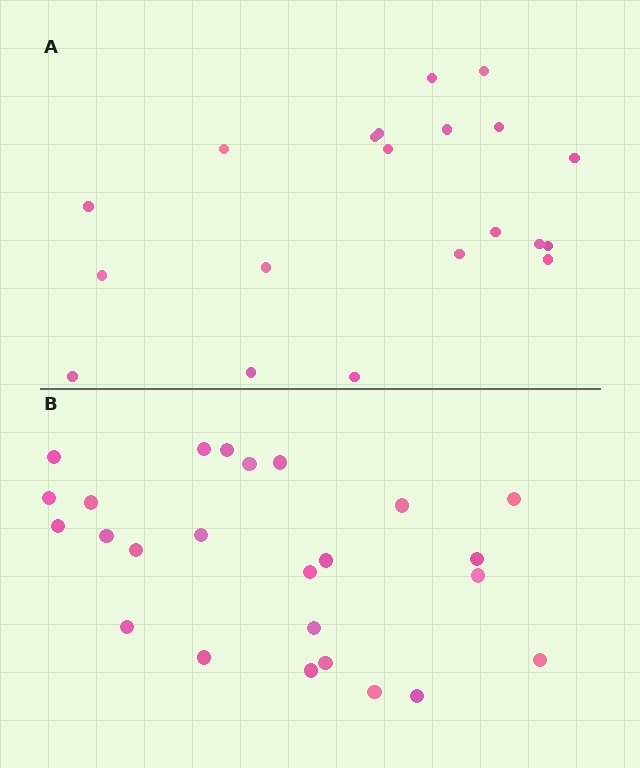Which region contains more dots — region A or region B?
Region B (the bottom region) has more dots.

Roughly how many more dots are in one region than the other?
Region B has about 5 more dots than region A.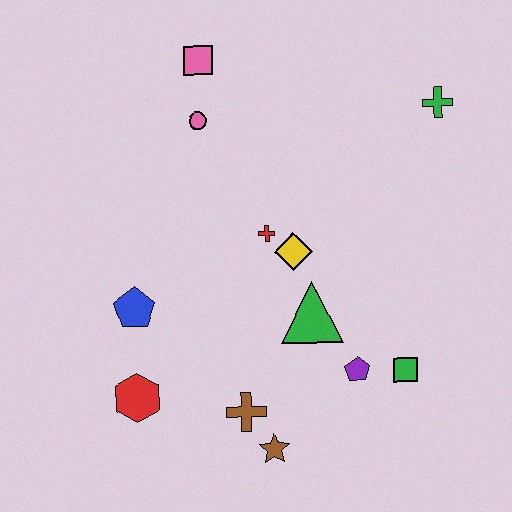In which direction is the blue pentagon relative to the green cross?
The blue pentagon is to the left of the green cross.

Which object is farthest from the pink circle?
The brown star is farthest from the pink circle.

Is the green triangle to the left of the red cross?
No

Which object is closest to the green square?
The purple pentagon is closest to the green square.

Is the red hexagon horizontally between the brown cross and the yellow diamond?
No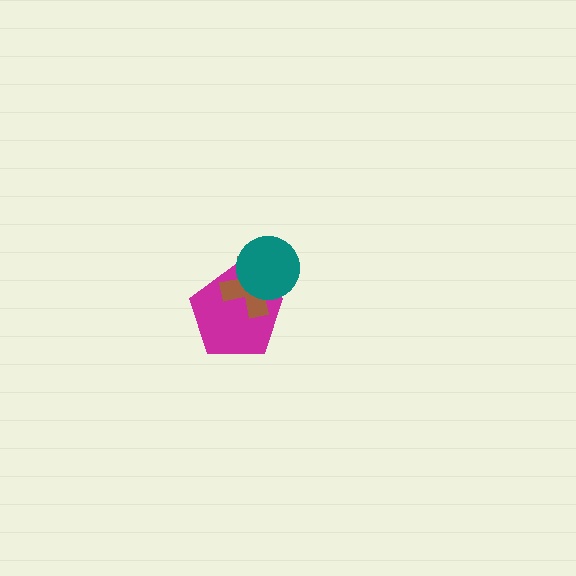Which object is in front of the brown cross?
The teal circle is in front of the brown cross.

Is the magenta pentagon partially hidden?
Yes, it is partially covered by another shape.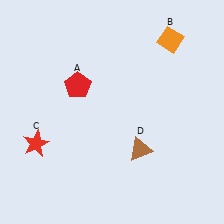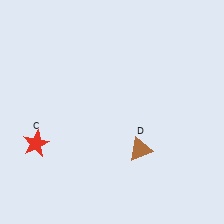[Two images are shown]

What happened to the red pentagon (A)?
The red pentagon (A) was removed in Image 2. It was in the top-left area of Image 1.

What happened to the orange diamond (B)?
The orange diamond (B) was removed in Image 2. It was in the top-right area of Image 1.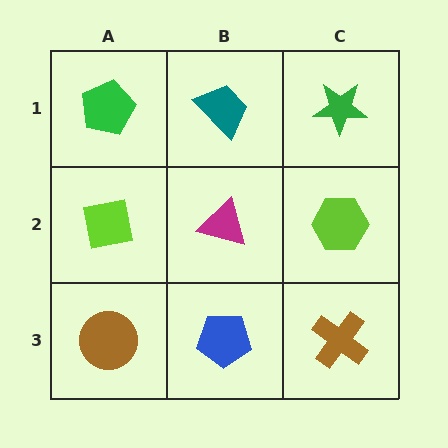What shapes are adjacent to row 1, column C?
A lime hexagon (row 2, column C), a teal trapezoid (row 1, column B).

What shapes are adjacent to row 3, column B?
A magenta triangle (row 2, column B), a brown circle (row 3, column A), a brown cross (row 3, column C).